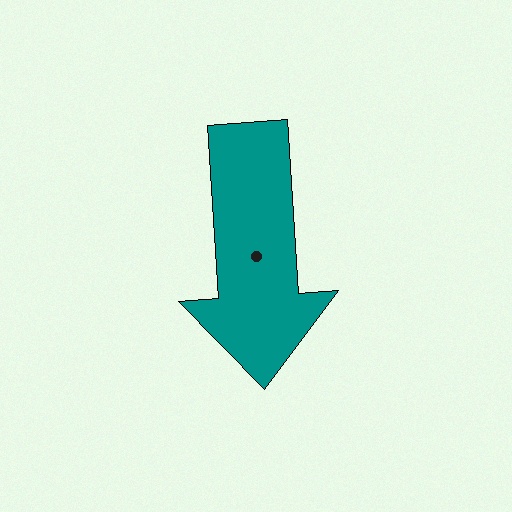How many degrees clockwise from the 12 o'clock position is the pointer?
Approximately 176 degrees.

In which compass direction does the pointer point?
South.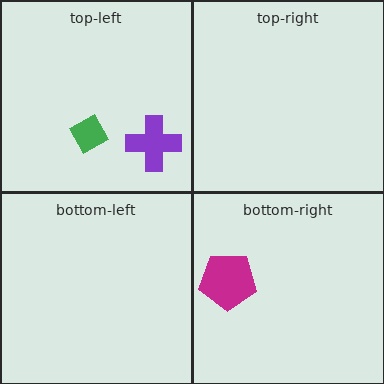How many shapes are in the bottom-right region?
1.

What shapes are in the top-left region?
The purple cross, the green diamond.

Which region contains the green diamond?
The top-left region.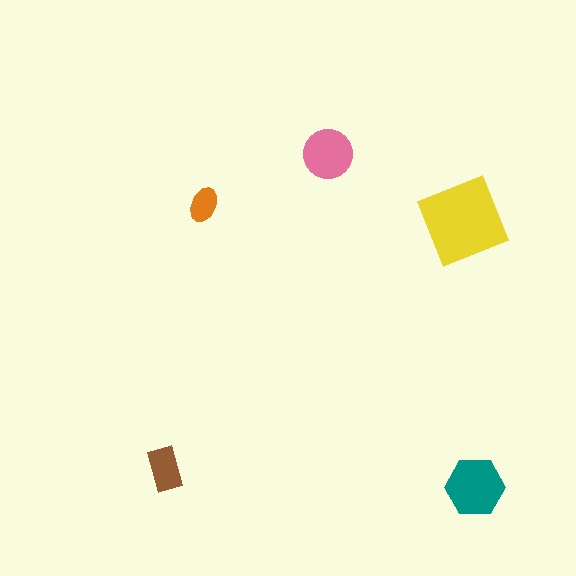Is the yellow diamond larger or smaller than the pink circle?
Larger.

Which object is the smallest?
The orange ellipse.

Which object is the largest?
The yellow diamond.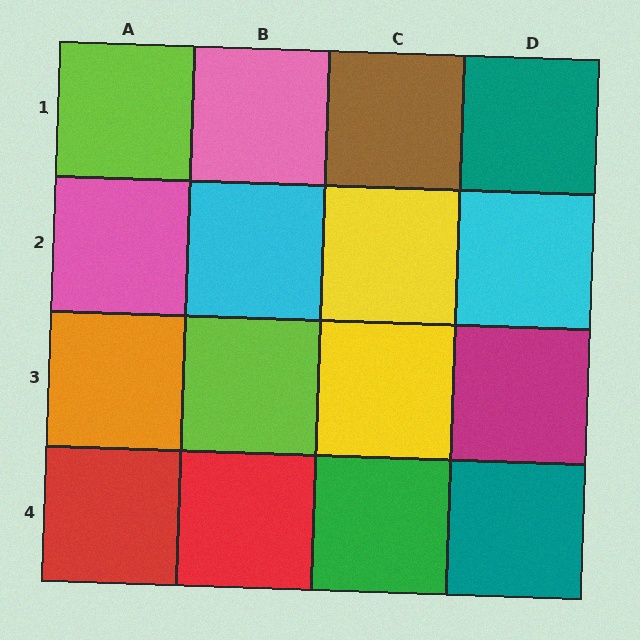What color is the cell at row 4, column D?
Teal.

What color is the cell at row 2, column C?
Yellow.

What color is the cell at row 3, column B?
Lime.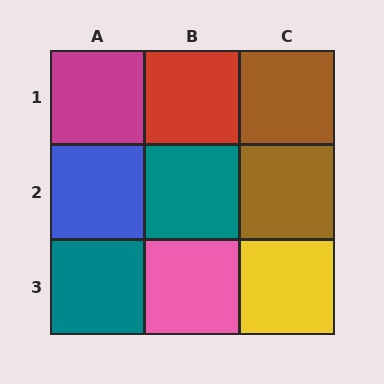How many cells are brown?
2 cells are brown.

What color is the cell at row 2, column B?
Teal.